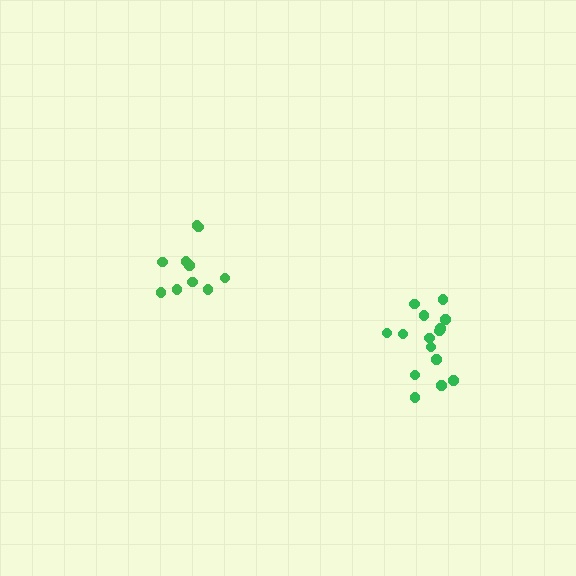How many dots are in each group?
Group 1: 15 dots, Group 2: 10 dots (25 total).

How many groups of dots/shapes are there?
There are 2 groups.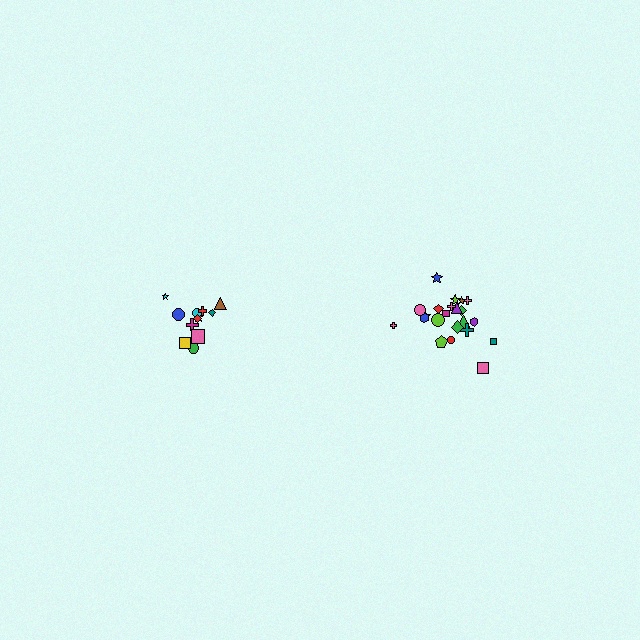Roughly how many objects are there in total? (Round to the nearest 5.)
Roughly 35 objects in total.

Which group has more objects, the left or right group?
The right group.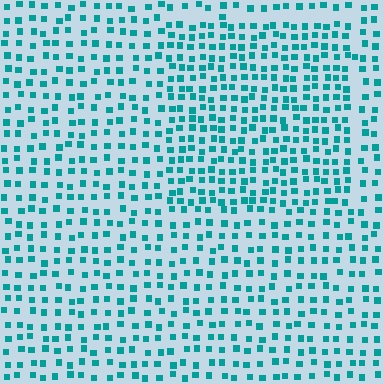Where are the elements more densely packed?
The elements are more densely packed inside the rectangle boundary.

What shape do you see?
I see a rectangle.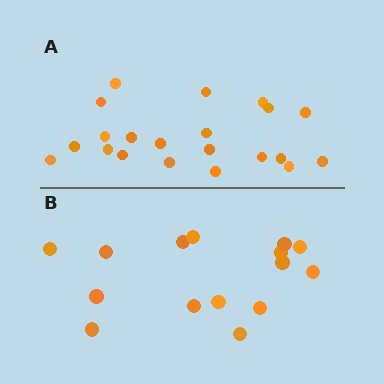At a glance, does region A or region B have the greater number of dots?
Region A (the top region) has more dots.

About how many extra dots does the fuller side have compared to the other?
Region A has about 6 more dots than region B.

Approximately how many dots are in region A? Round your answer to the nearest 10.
About 20 dots. (The exact count is 21, which rounds to 20.)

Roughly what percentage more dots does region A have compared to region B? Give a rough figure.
About 40% more.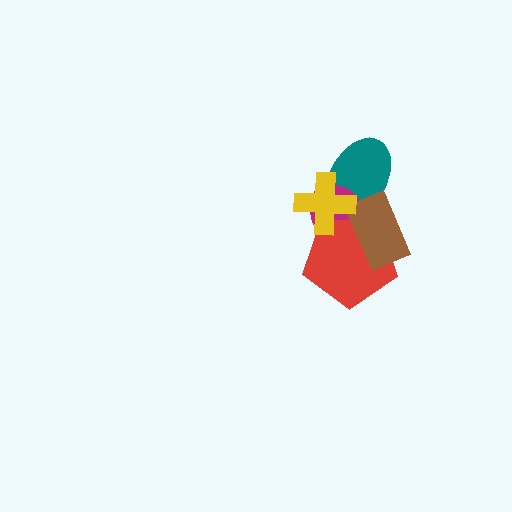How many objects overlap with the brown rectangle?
4 objects overlap with the brown rectangle.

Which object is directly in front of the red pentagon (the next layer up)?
The brown rectangle is directly in front of the red pentagon.